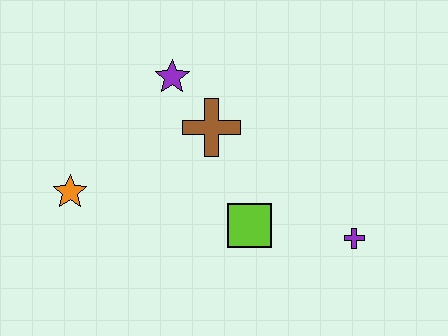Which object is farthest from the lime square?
The orange star is farthest from the lime square.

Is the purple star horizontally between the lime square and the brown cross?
No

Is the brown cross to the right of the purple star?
Yes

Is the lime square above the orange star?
No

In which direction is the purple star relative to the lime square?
The purple star is above the lime square.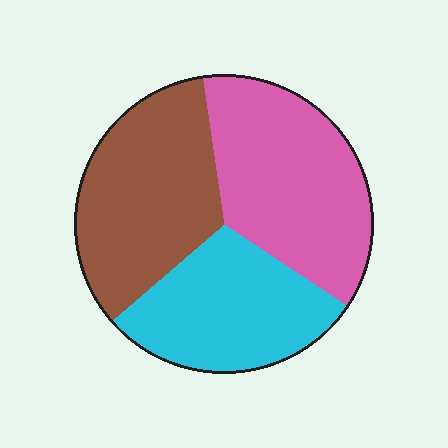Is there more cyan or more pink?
Pink.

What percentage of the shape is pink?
Pink covers 37% of the shape.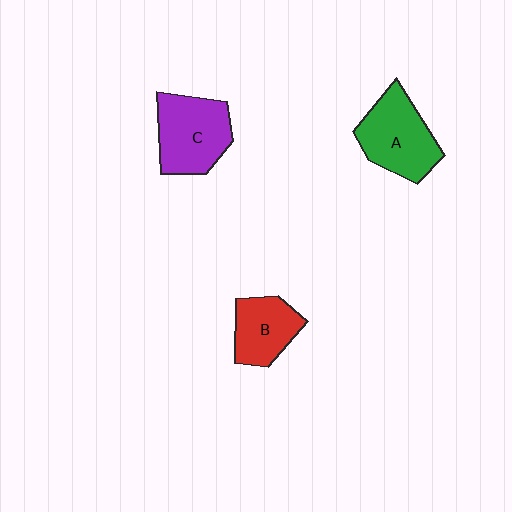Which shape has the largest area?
Shape A (green).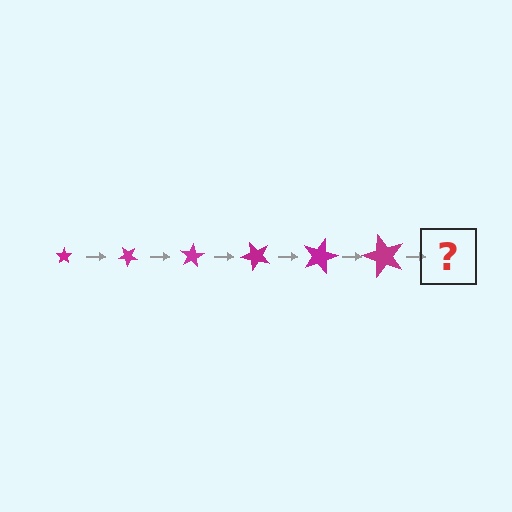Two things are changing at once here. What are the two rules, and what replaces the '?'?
The two rules are that the star grows larger each step and it rotates 40 degrees each step. The '?' should be a star, larger than the previous one and rotated 240 degrees from the start.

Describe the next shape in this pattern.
It should be a star, larger than the previous one and rotated 240 degrees from the start.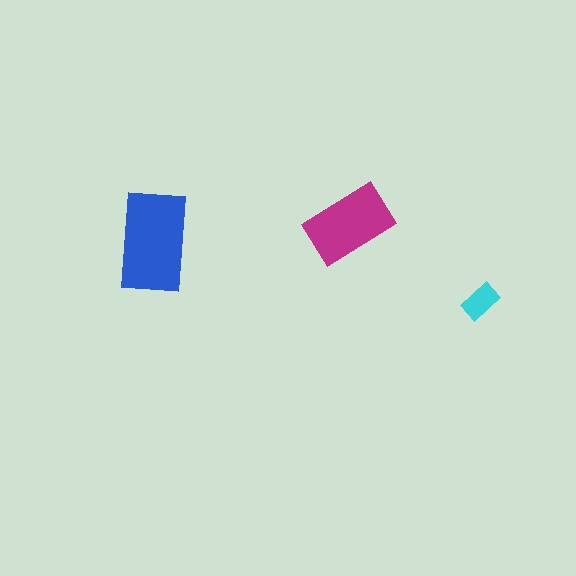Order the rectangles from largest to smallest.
the blue one, the magenta one, the cyan one.